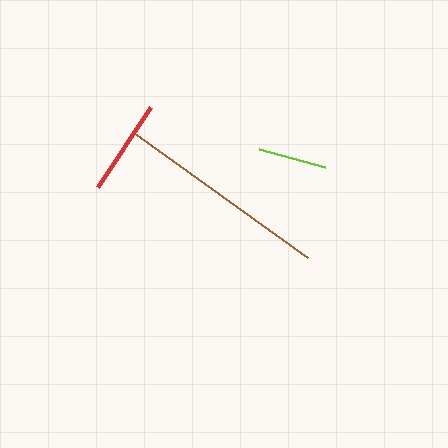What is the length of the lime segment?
The lime segment is approximately 68 pixels long.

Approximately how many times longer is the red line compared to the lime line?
The red line is approximately 1.4 times the length of the lime line.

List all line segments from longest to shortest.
From longest to shortest: brown, red, lime.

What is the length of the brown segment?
The brown segment is approximately 214 pixels long.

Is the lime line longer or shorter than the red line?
The red line is longer than the lime line.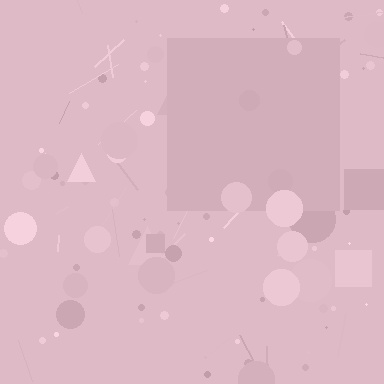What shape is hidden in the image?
A square is hidden in the image.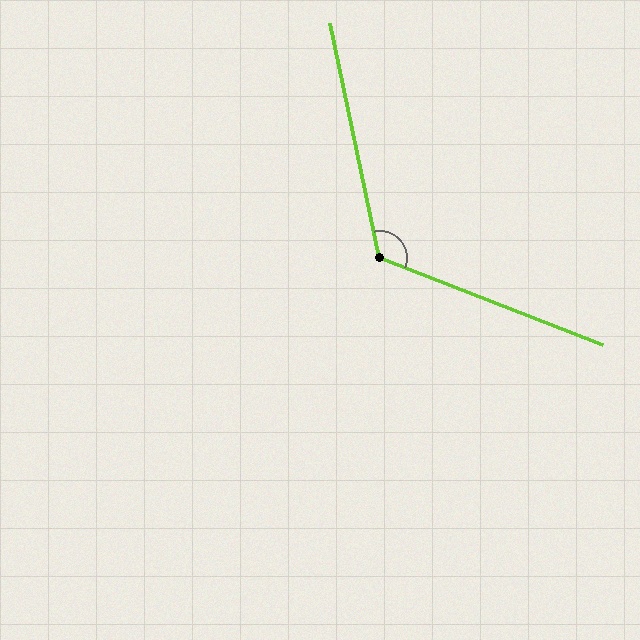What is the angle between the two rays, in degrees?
Approximately 123 degrees.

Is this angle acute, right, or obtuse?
It is obtuse.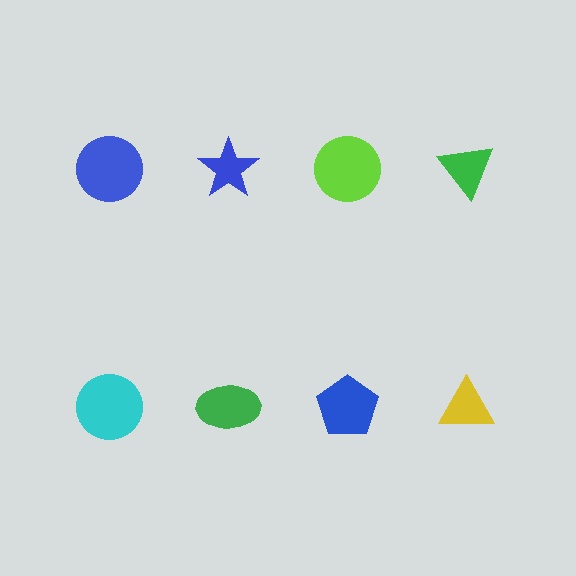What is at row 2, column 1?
A cyan circle.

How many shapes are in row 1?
4 shapes.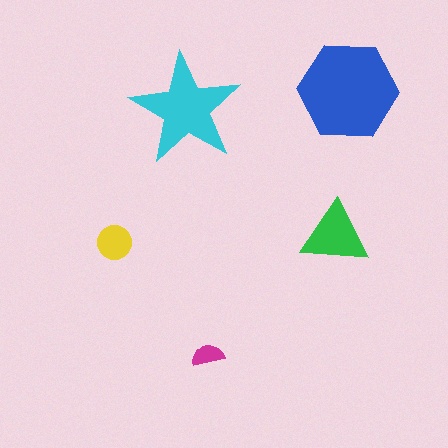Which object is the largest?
The blue hexagon.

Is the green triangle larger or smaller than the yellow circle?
Larger.